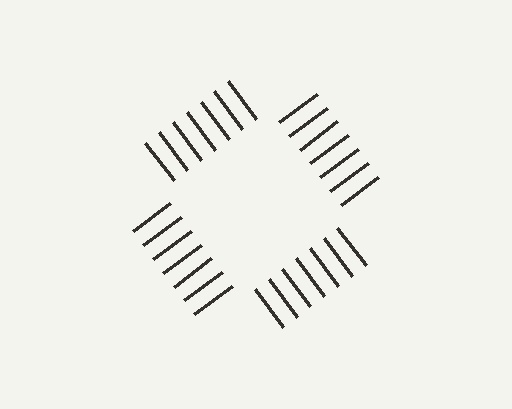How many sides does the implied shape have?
4 sides — the line-ends trace a square.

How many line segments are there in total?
28 — 7 along each of the 4 edges.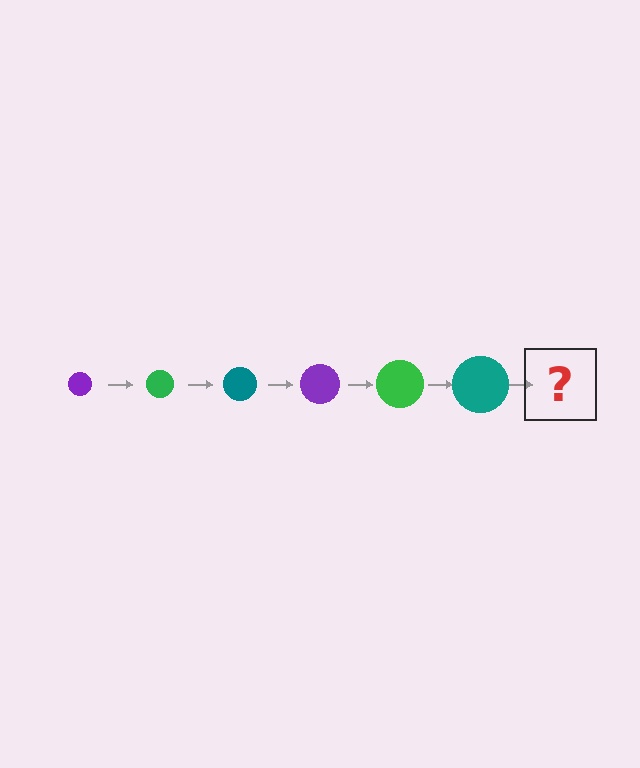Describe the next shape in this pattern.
It should be a purple circle, larger than the previous one.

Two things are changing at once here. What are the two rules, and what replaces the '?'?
The two rules are that the circle grows larger each step and the color cycles through purple, green, and teal. The '?' should be a purple circle, larger than the previous one.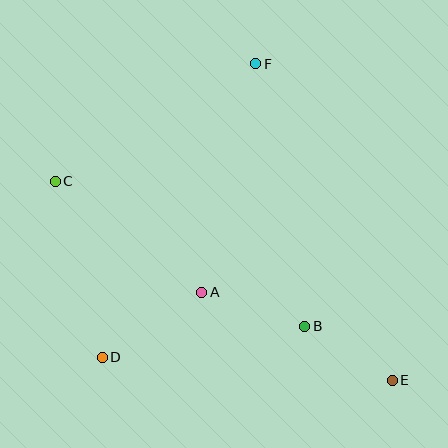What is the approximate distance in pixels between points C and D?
The distance between C and D is approximately 182 pixels.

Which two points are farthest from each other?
Points C and E are farthest from each other.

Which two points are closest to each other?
Points B and E are closest to each other.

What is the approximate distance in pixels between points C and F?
The distance between C and F is approximately 232 pixels.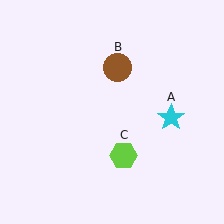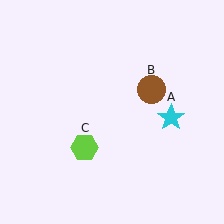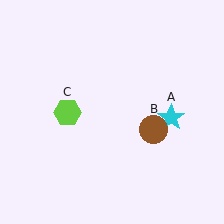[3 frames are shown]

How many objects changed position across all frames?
2 objects changed position: brown circle (object B), lime hexagon (object C).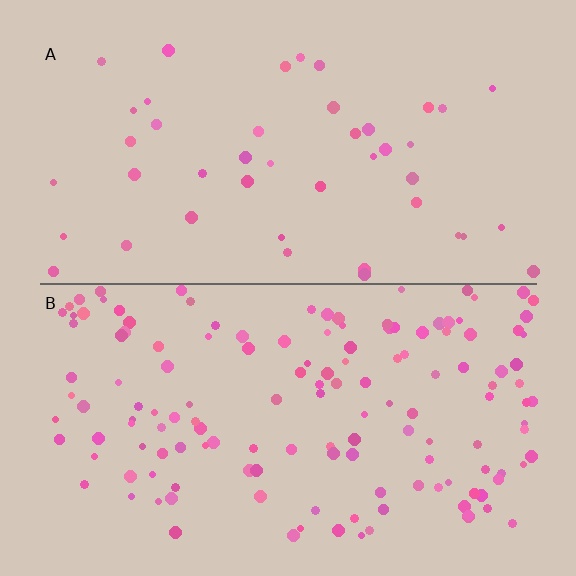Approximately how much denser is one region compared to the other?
Approximately 3.3× — region B over region A.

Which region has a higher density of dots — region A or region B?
B (the bottom).